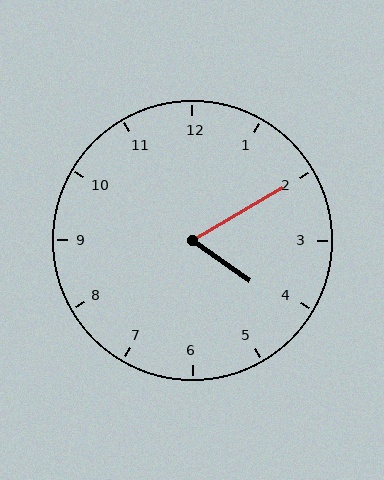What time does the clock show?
4:10.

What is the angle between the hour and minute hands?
Approximately 65 degrees.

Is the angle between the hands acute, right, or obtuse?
It is acute.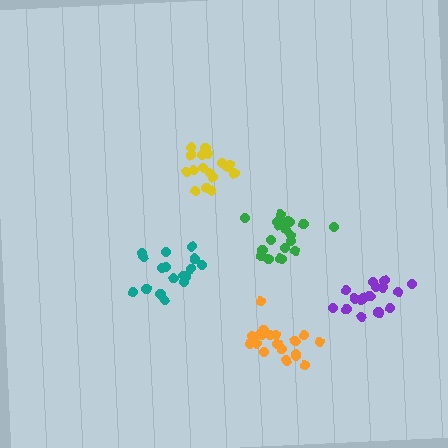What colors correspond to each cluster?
The clusters are colored: yellow, orange, teal, purple, green.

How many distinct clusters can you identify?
There are 5 distinct clusters.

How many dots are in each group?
Group 1: 17 dots, Group 2: 20 dots, Group 3: 17 dots, Group 4: 16 dots, Group 5: 20 dots (90 total).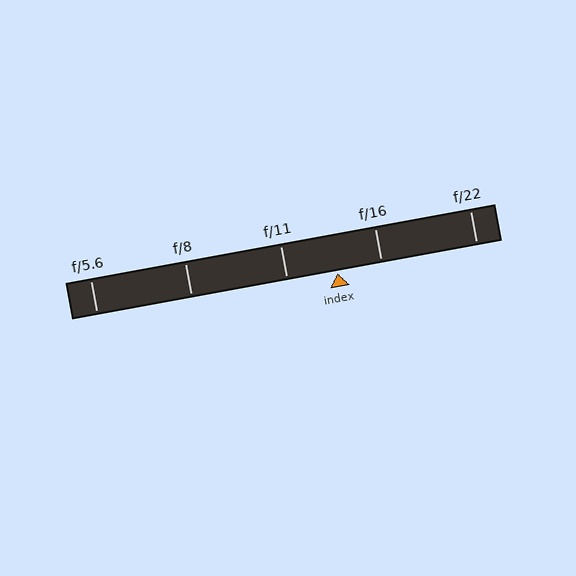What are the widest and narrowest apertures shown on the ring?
The widest aperture shown is f/5.6 and the narrowest is f/22.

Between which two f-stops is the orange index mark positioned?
The index mark is between f/11 and f/16.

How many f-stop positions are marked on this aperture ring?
There are 5 f-stop positions marked.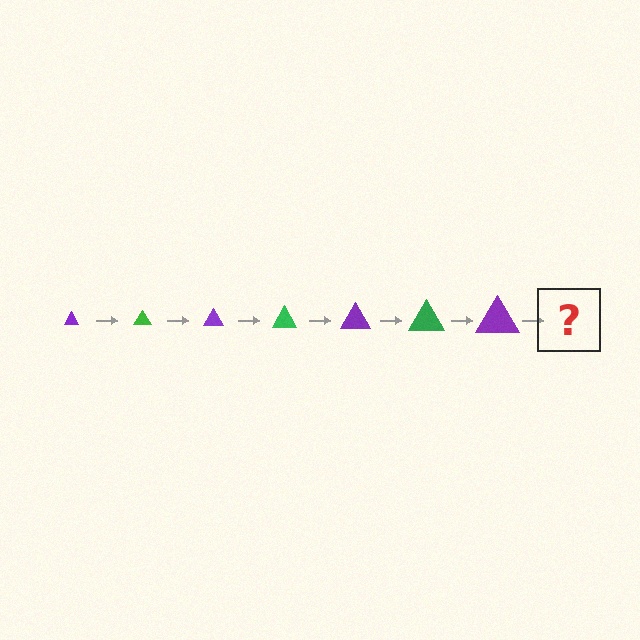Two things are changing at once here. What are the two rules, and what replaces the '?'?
The two rules are that the triangle grows larger each step and the color cycles through purple and green. The '?' should be a green triangle, larger than the previous one.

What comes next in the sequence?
The next element should be a green triangle, larger than the previous one.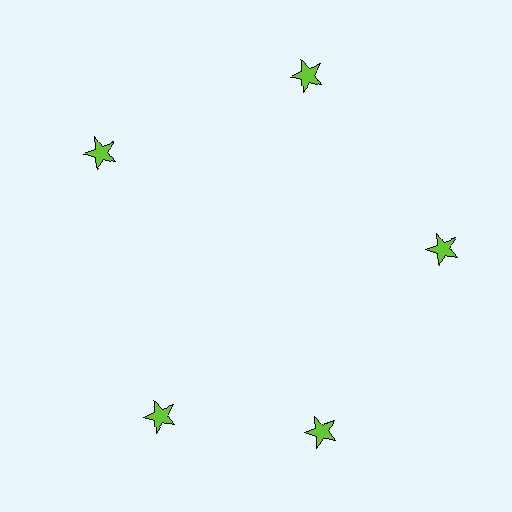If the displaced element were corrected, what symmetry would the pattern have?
It would have 5-fold rotational symmetry — the pattern would map onto itself every 72 degrees.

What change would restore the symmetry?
The symmetry would be restored by rotating it back into even spacing with its neighbors so that all 5 stars sit at equal angles and equal distance from the center.